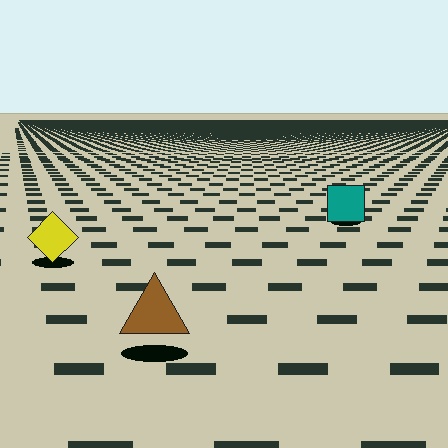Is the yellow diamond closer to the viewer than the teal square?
Yes. The yellow diamond is closer — you can tell from the texture gradient: the ground texture is coarser near it.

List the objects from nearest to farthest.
From nearest to farthest: the brown triangle, the yellow diamond, the teal square.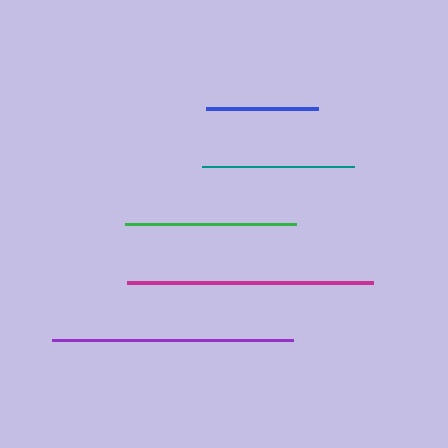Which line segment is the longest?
The magenta line is the longest at approximately 247 pixels.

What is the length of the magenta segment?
The magenta segment is approximately 247 pixels long.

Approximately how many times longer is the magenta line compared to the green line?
The magenta line is approximately 1.4 times the length of the green line.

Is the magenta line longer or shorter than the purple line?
The magenta line is longer than the purple line.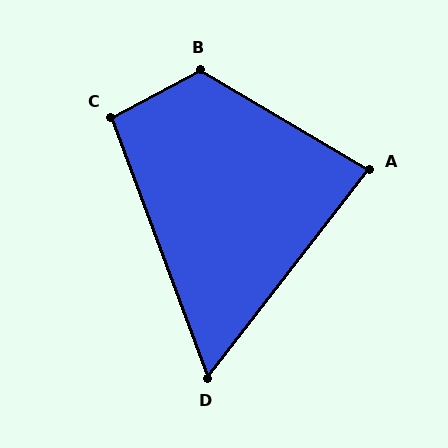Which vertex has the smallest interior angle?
D, at approximately 58 degrees.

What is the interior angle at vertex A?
Approximately 83 degrees (acute).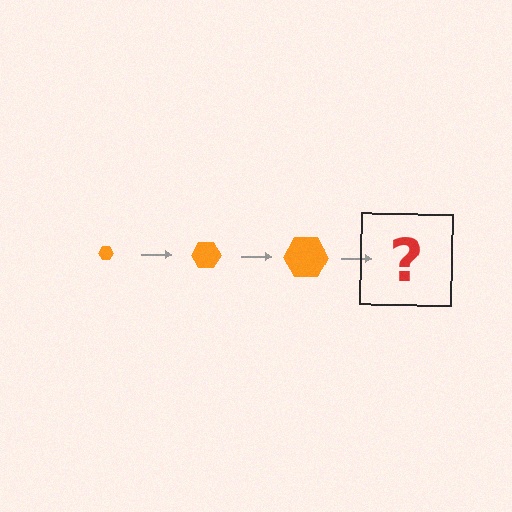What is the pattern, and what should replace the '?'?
The pattern is that the hexagon gets progressively larger each step. The '?' should be an orange hexagon, larger than the previous one.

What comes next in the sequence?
The next element should be an orange hexagon, larger than the previous one.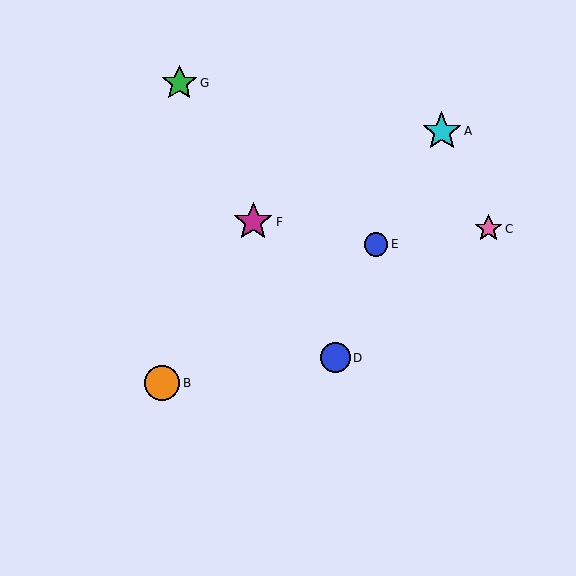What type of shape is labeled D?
Shape D is a blue circle.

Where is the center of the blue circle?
The center of the blue circle is at (335, 358).